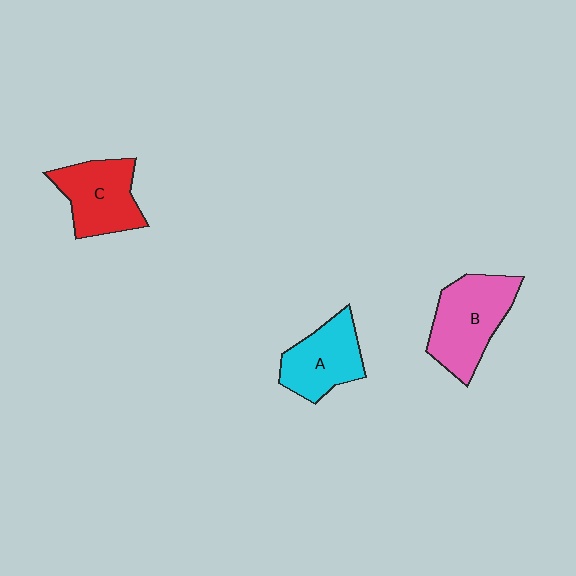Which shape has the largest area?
Shape B (pink).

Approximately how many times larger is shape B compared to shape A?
Approximately 1.3 times.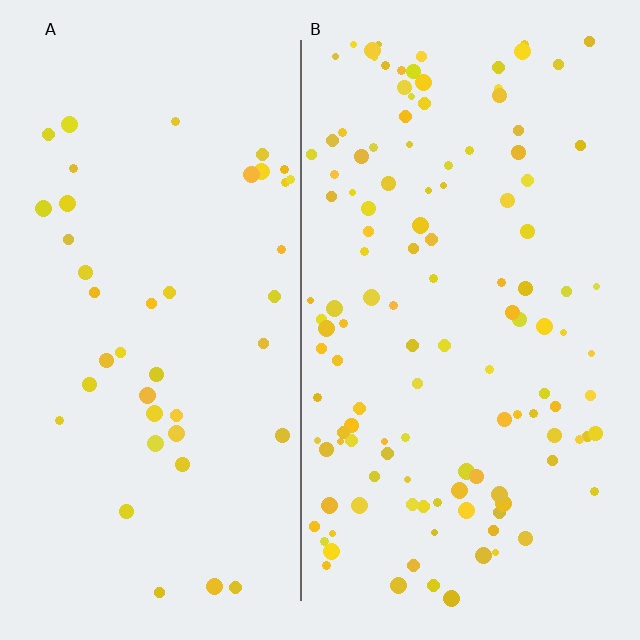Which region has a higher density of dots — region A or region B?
B (the right).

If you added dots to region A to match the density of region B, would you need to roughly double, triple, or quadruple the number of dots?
Approximately triple.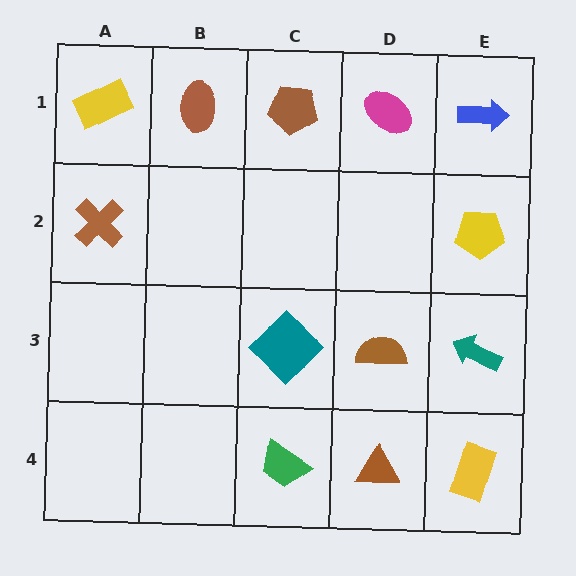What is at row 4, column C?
A green trapezoid.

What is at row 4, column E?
A yellow rectangle.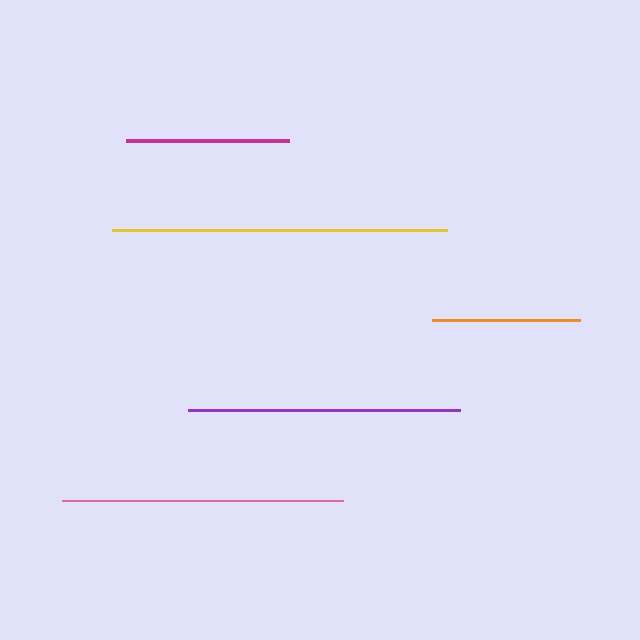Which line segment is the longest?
The yellow line is the longest at approximately 335 pixels.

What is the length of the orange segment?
The orange segment is approximately 147 pixels long.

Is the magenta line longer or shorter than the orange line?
The magenta line is longer than the orange line.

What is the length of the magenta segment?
The magenta segment is approximately 163 pixels long.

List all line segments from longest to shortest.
From longest to shortest: yellow, pink, purple, magenta, orange.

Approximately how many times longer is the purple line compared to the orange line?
The purple line is approximately 1.8 times the length of the orange line.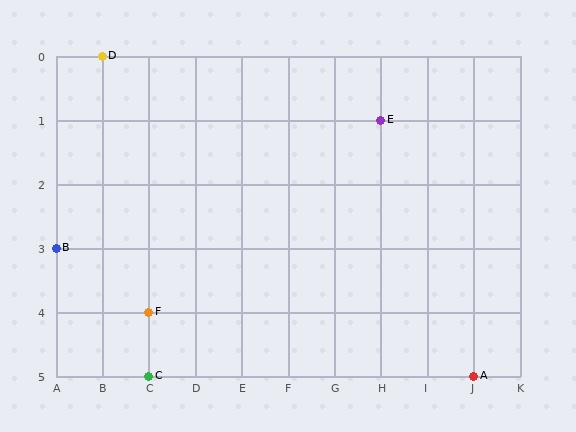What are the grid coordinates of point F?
Point F is at grid coordinates (C, 4).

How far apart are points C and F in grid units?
Points C and F are 1 row apart.